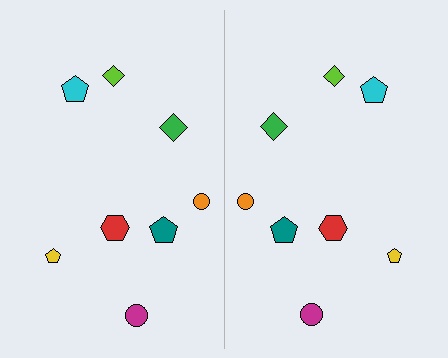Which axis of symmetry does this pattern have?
The pattern has a vertical axis of symmetry running through the center of the image.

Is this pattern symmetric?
Yes, this pattern has bilateral (reflection) symmetry.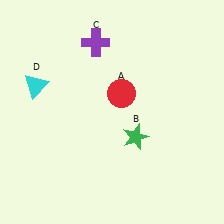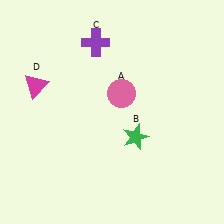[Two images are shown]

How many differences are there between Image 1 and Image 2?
There are 2 differences between the two images.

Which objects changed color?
A changed from red to pink. D changed from cyan to magenta.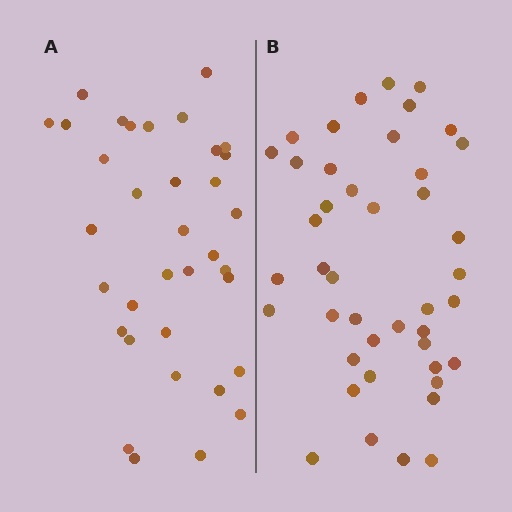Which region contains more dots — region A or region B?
Region B (the right region) has more dots.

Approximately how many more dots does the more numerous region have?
Region B has roughly 8 or so more dots than region A.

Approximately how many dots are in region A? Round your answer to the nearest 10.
About 40 dots. (The exact count is 35, which rounds to 40.)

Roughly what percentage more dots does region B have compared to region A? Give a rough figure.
About 25% more.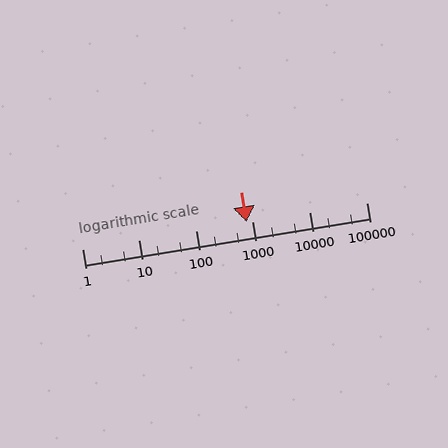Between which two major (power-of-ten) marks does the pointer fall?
The pointer is between 100 and 1000.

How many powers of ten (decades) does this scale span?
The scale spans 5 decades, from 1 to 100000.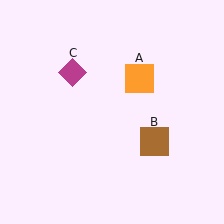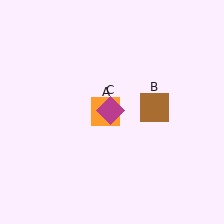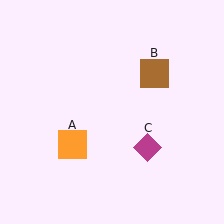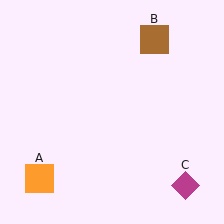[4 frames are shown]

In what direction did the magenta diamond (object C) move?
The magenta diamond (object C) moved down and to the right.